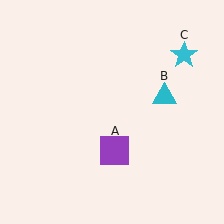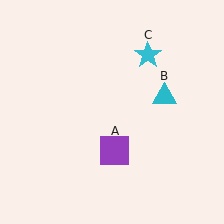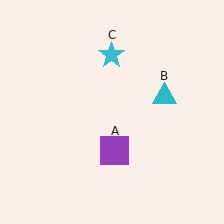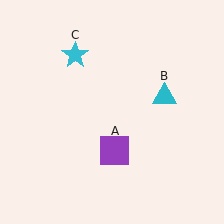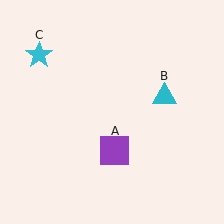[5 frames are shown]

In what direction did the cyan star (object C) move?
The cyan star (object C) moved left.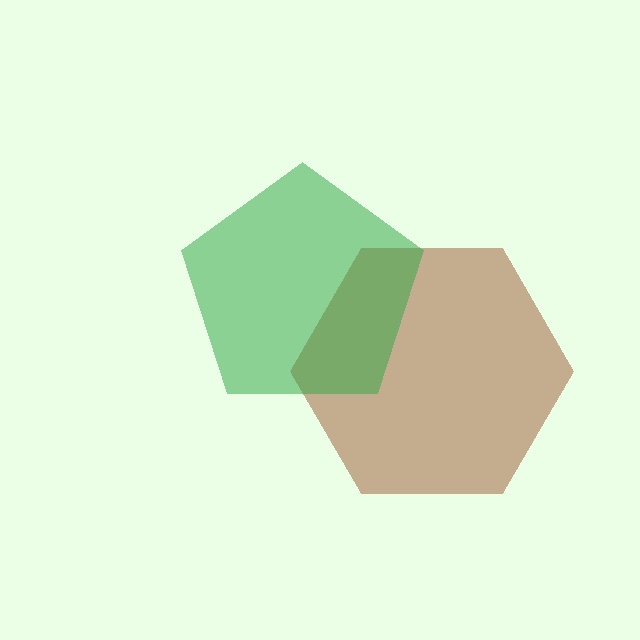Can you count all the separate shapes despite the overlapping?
Yes, there are 2 separate shapes.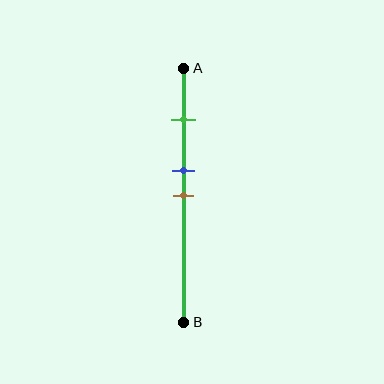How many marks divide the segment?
There are 3 marks dividing the segment.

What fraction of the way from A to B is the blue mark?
The blue mark is approximately 40% (0.4) of the way from A to B.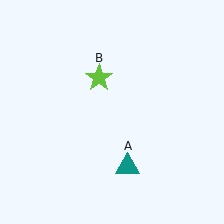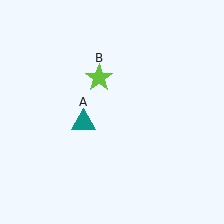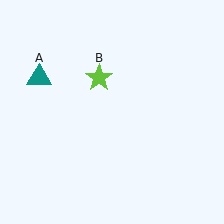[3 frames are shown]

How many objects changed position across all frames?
1 object changed position: teal triangle (object A).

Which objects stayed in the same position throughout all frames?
Lime star (object B) remained stationary.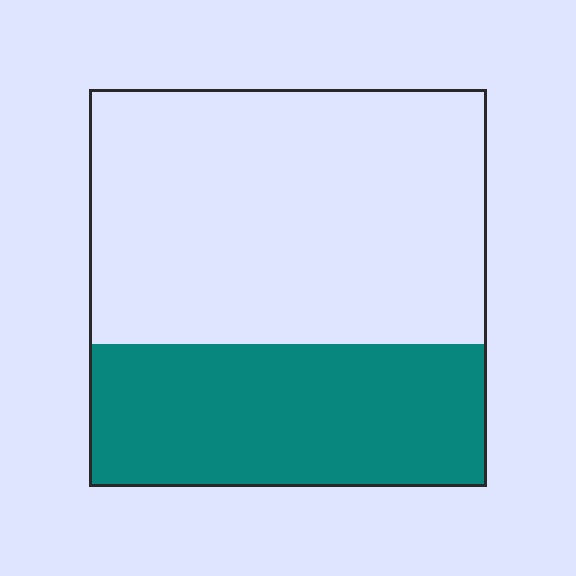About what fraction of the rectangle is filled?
About three eighths (3/8).